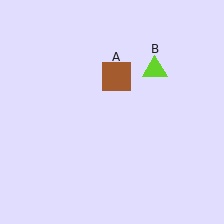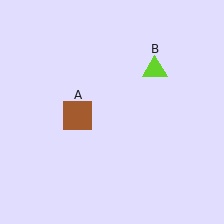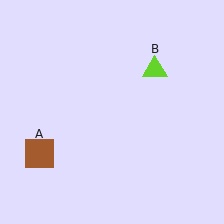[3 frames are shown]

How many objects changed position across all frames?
1 object changed position: brown square (object A).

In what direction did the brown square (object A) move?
The brown square (object A) moved down and to the left.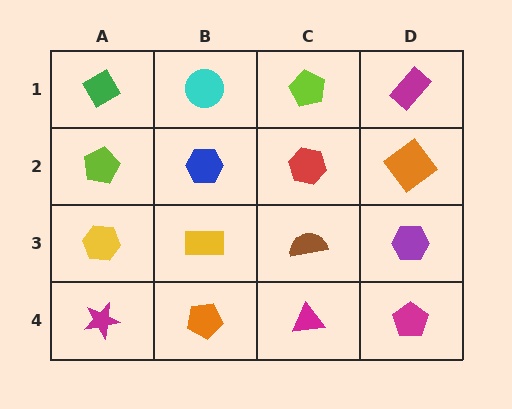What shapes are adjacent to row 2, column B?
A cyan circle (row 1, column B), a yellow rectangle (row 3, column B), a lime pentagon (row 2, column A), a red hexagon (row 2, column C).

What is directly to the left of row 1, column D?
A lime pentagon.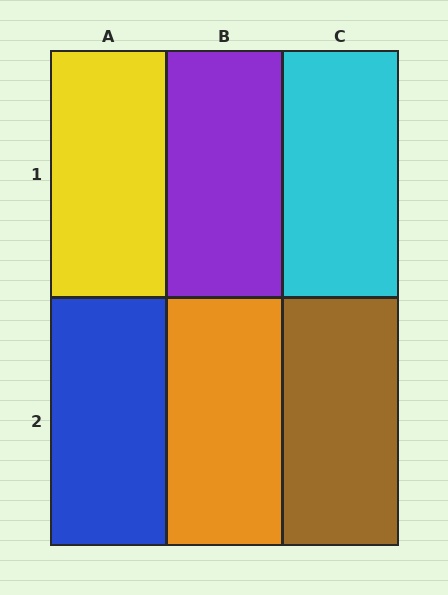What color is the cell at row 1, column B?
Purple.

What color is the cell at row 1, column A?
Yellow.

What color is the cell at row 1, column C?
Cyan.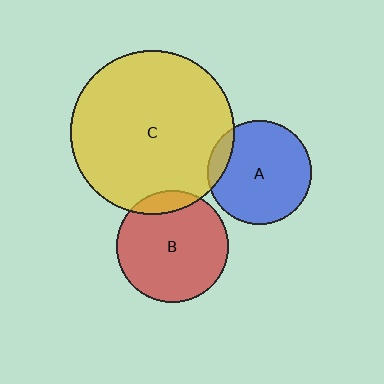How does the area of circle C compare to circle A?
Approximately 2.5 times.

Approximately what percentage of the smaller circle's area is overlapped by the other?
Approximately 10%.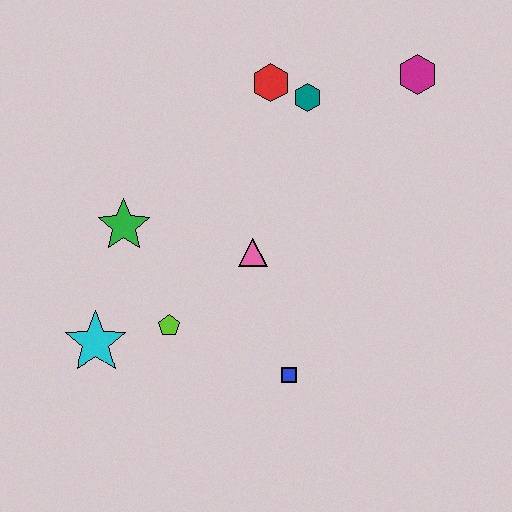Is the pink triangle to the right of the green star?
Yes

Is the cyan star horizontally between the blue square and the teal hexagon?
No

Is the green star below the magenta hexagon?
Yes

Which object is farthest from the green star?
The magenta hexagon is farthest from the green star.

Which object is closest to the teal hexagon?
The red hexagon is closest to the teal hexagon.